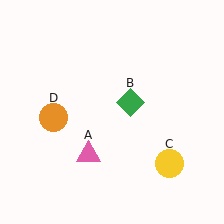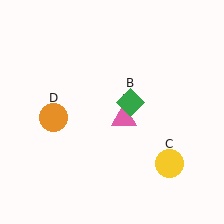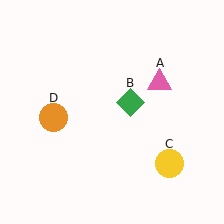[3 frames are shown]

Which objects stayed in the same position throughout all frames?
Green diamond (object B) and yellow circle (object C) and orange circle (object D) remained stationary.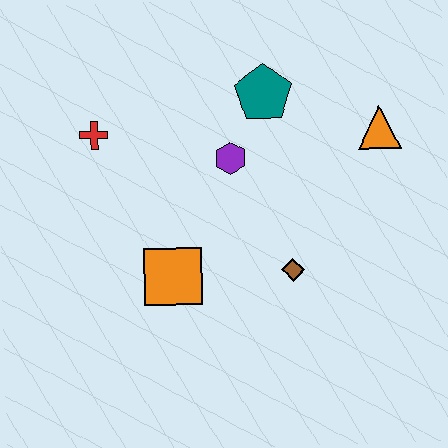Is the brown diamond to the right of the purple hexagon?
Yes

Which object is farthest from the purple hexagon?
The orange triangle is farthest from the purple hexagon.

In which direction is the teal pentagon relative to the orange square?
The teal pentagon is above the orange square.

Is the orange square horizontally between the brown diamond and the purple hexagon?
No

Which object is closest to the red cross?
The purple hexagon is closest to the red cross.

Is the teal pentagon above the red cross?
Yes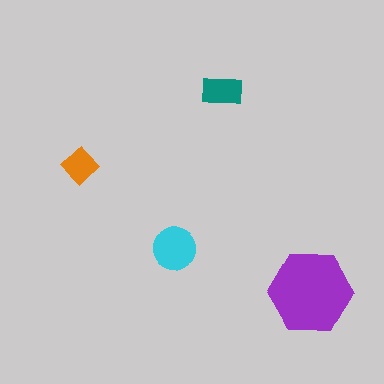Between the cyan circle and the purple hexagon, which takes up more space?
The purple hexagon.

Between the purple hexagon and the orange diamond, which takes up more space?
The purple hexagon.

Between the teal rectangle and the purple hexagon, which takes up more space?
The purple hexagon.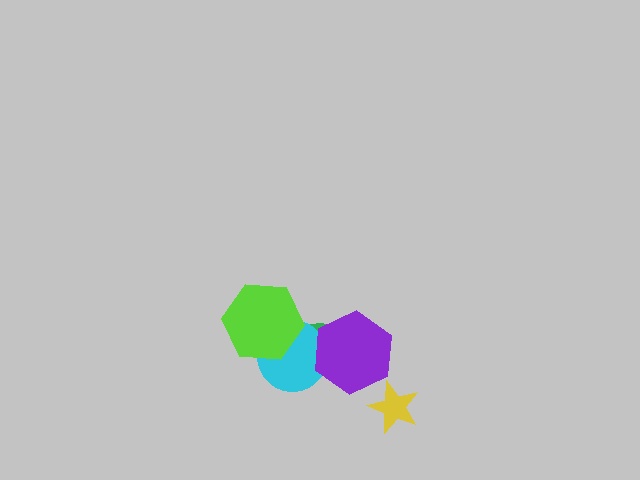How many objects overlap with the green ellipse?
3 objects overlap with the green ellipse.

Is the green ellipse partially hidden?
Yes, it is partially covered by another shape.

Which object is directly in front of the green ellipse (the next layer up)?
The cyan circle is directly in front of the green ellipse.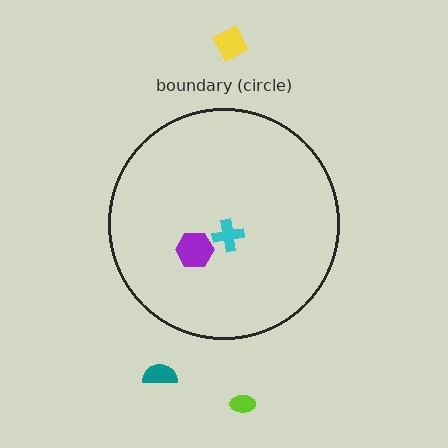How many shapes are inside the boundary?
2 inside, 3 outside.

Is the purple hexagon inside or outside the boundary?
Inside.